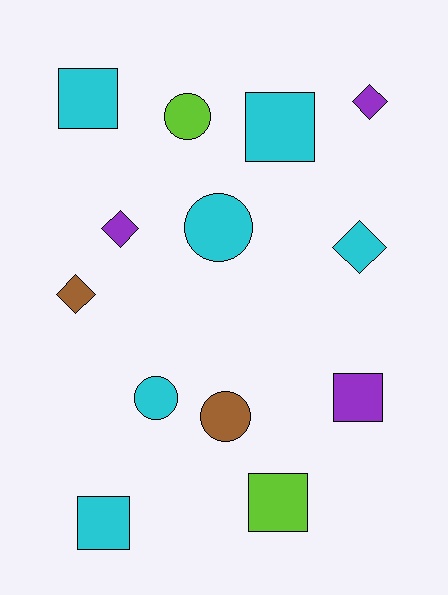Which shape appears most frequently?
Square, with 5 objects.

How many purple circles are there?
There are no purple circles.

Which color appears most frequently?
Cyan, with 6 objects.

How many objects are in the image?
There are 13 objects.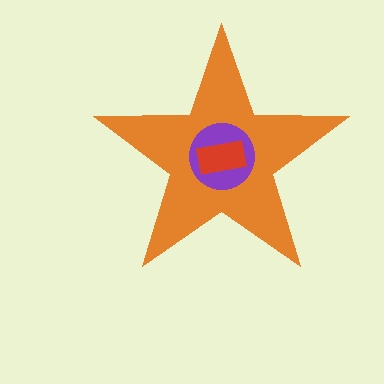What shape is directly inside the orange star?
The purple circle.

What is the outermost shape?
The orange star.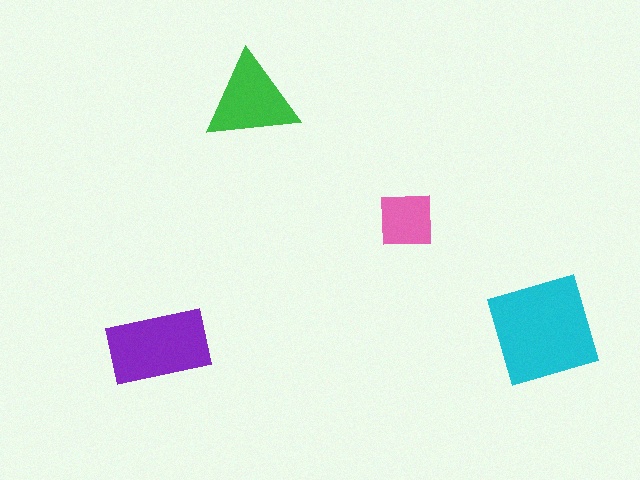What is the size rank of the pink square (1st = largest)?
4th.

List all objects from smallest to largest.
The pink square, the green triangle, the purple rectangle, the cyan square.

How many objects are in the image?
There are 4 objects in the image.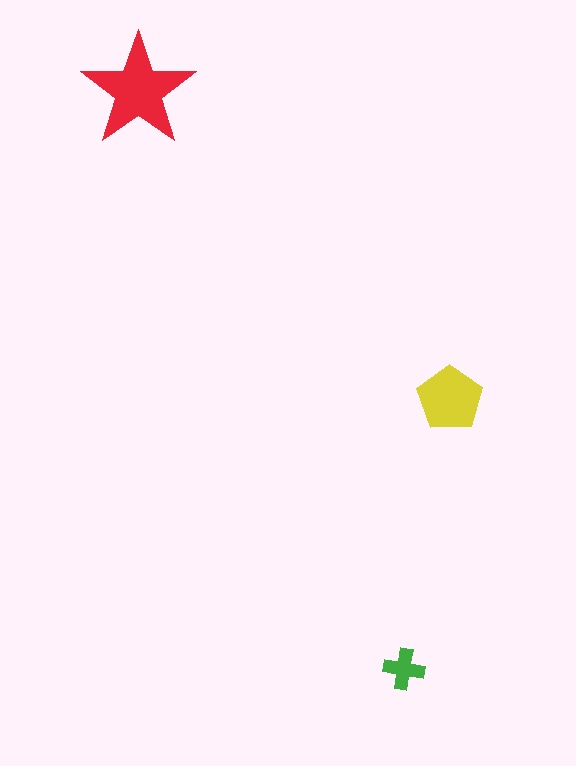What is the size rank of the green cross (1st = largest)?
3rd.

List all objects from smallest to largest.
The green cross, the yellow pentagon, the red star.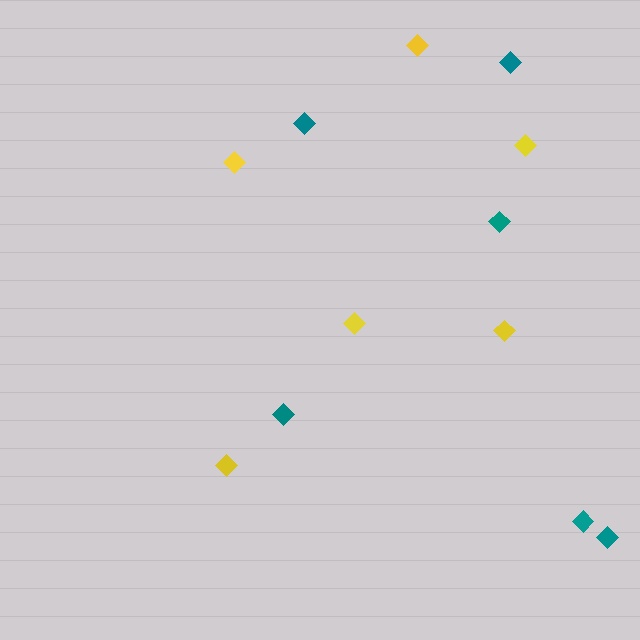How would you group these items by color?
There are 2 groups: one group of teal diamonds (6) and one group of yellow diamonds (6).